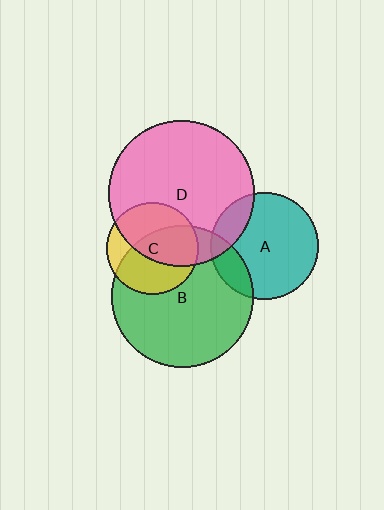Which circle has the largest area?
Circle D (pink).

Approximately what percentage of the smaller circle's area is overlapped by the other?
Approximately 60%.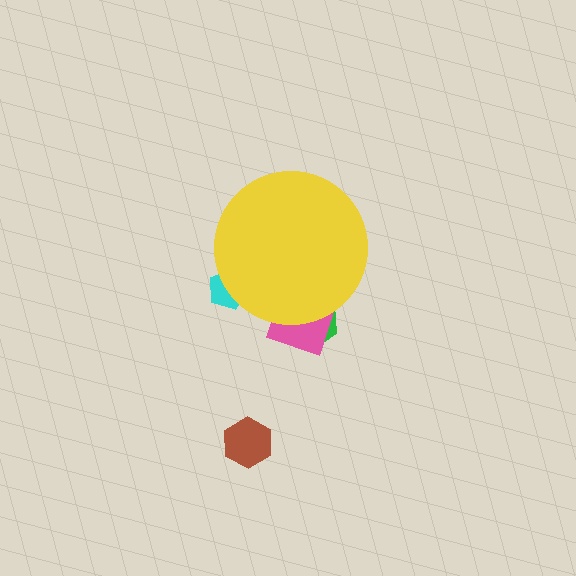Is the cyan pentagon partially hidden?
Yes, the cyan pentagon is partially hidden behind the yellow circle.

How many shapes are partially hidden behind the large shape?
3 shapes are partially hidden.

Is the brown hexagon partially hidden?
No, the brown hexagon is fully visible.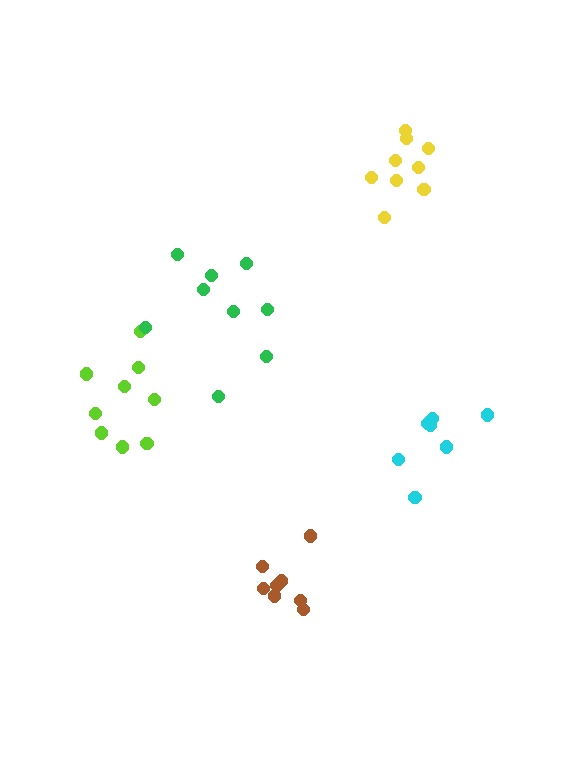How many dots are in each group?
Group 1: 9 dots, Group 2: 7 dots, Group 3: 9 dots, Group 4: 8 dots, Group 5: 9 dots (42 total).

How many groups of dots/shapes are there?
There are 5 groups.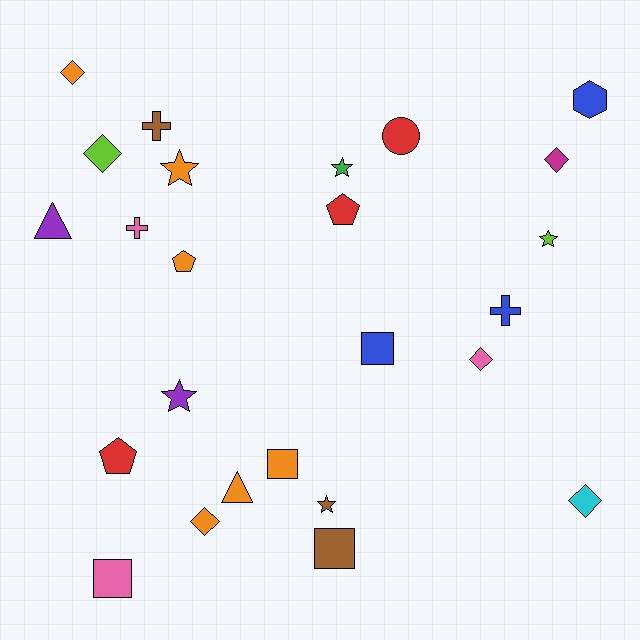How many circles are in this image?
There is 1 circle.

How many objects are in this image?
There are 25 objects.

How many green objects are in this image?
There is 1 green object.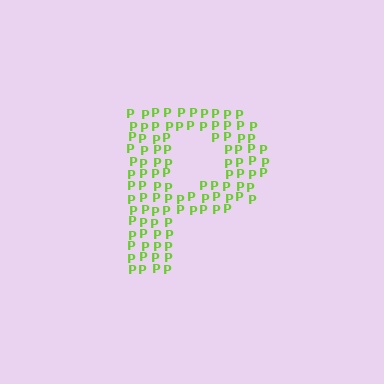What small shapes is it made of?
It is made of small letter P's.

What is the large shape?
The large shape is the letter P.